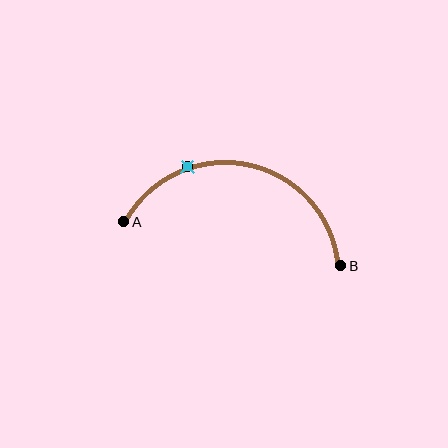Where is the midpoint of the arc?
The arc midpoint is the point on the curve farthest from the straight line joining A and B. It sits above that line.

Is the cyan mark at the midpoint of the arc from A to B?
No. The cyan mark lies on the arc but is closer to endpoint A. The arc midpoint would be at the point on the curve equidistant along the arc from both A and B.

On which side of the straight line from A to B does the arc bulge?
The arc bulges above the straight line connecting A and B.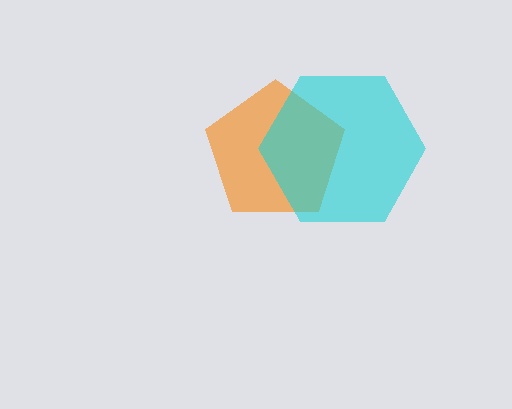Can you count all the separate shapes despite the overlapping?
Yes, there are 2 separate shapes.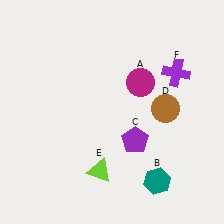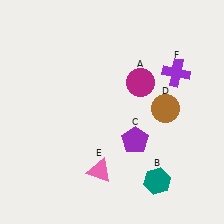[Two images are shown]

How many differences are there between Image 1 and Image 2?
There is 1 difference between the two images.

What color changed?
The triangle (E) changed from lime in Image 1 to pink in Image 2.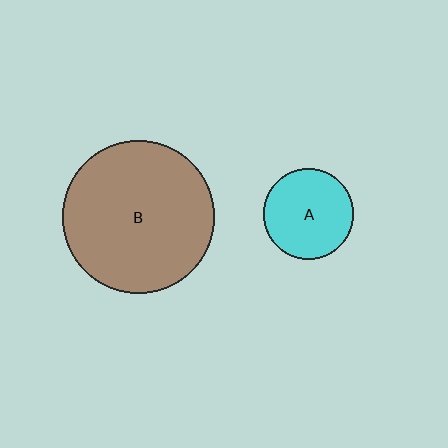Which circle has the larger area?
Circle B (brown).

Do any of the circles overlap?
No, none of the circles overlap.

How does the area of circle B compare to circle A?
Approximately 2.8 times.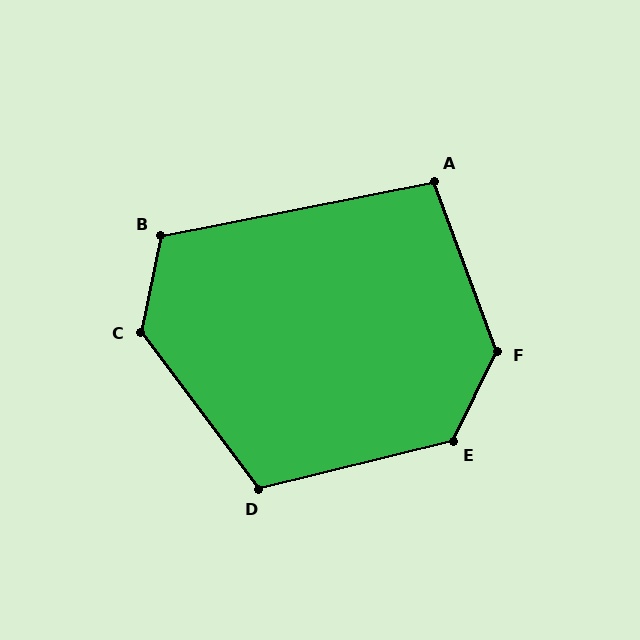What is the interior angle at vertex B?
Approximately 113 degrees (obtuse).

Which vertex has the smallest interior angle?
A, at approximately 99 degrees.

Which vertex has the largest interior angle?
F, at approximately 134 degrees.